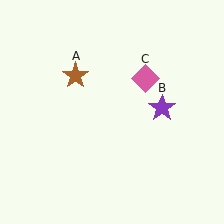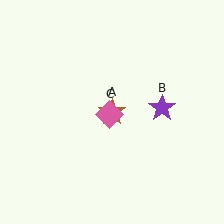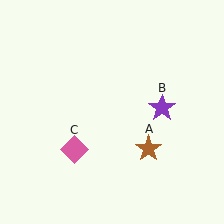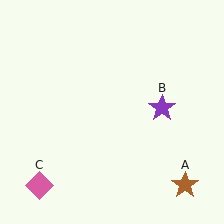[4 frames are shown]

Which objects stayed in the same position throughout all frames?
Purple star (object B) remained stationary.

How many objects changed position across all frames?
2 objects changed position: brown star (object A), pink diamond (object C).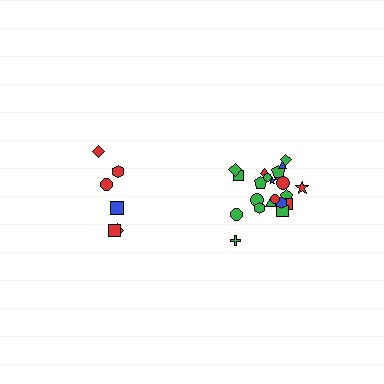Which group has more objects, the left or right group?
The right group.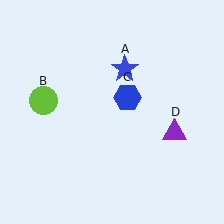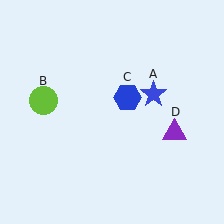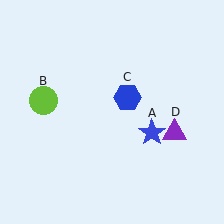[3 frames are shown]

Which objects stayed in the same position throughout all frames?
Lime circle (object B) and blue hexagon (object C) and purple triangle (object D) remained stationary.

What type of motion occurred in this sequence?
The blue star (object A) rotated clockwise around the center of the scene.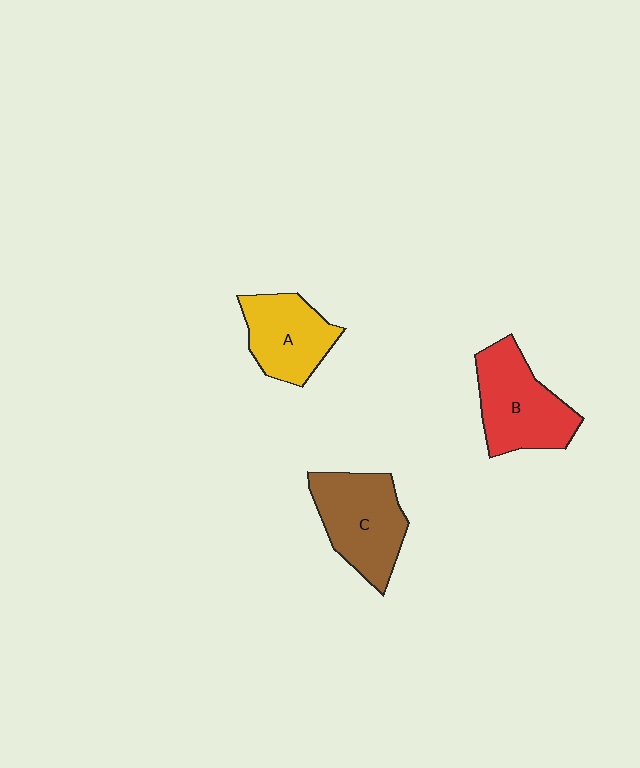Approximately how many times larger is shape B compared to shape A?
Approximately 1.2 times.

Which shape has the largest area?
Shape B (red).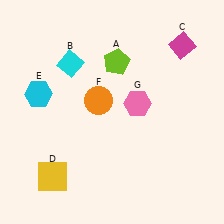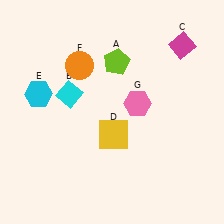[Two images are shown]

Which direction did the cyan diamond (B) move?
The cyan diamond (B) moved down.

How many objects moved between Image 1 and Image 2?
3 objects moved between the two images.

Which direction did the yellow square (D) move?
The yellow square (D) moved right.